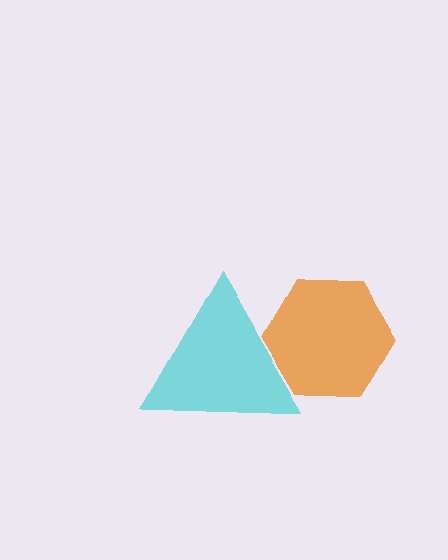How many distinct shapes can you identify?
There are 2 distinct shapes: a cyan triangle, an orange hexagon.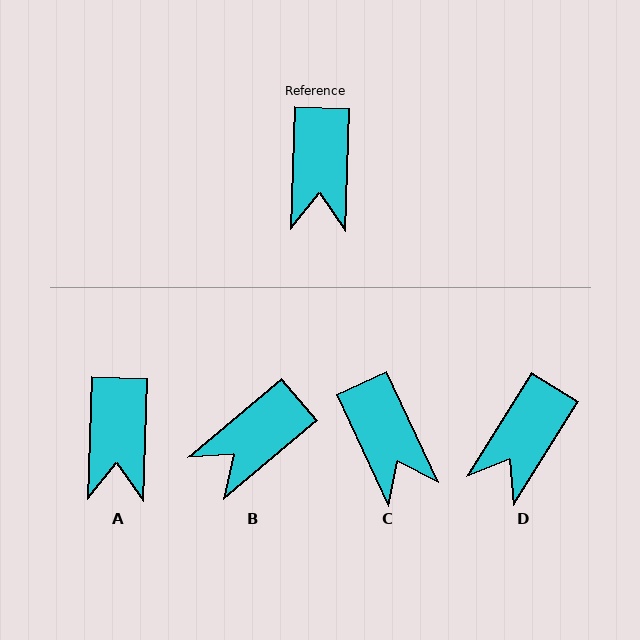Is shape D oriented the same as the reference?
No, it is off by about 30 degrees.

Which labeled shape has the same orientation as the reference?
A.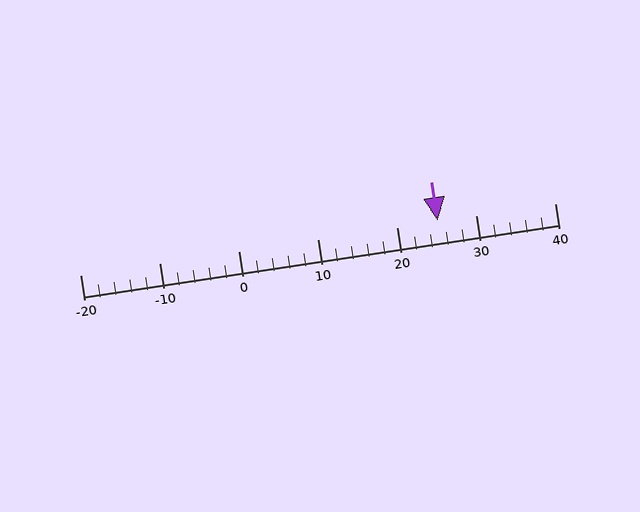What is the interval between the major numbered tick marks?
The major tick marks are spaced 10 units apart.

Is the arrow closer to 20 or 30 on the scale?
The arrow is closer to 30.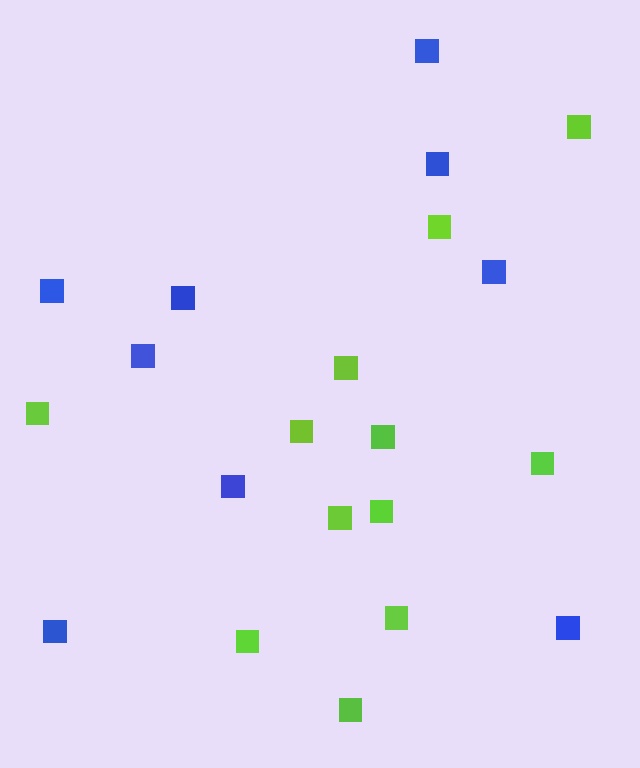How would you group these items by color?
There are 2 groups: one group of blue squares (9) and one group of lime squares (12).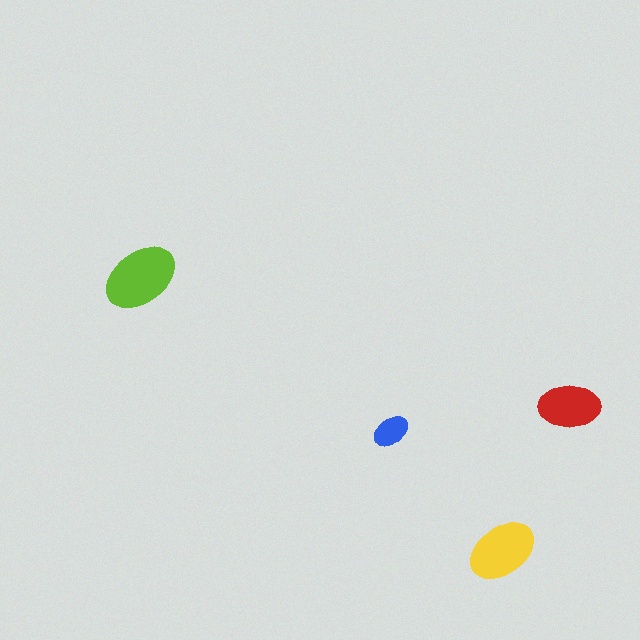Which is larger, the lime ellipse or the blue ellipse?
The lime one.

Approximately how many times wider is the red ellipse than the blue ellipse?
About 1.5 times wider.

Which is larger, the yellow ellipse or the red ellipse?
The yellow one.